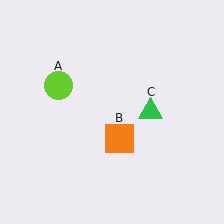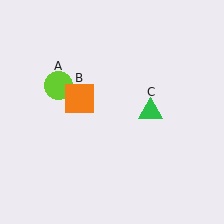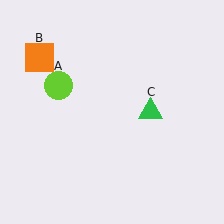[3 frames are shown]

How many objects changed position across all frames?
1 object changed position: orange square (object B).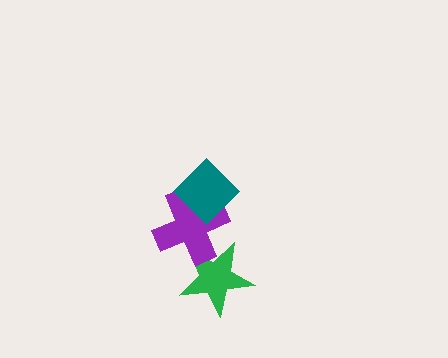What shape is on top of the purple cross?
The teal diamond is on top of the purple cross.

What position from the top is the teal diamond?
The teal diamond is 1st from the top.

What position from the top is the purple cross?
The purple cross is 2nd from the top.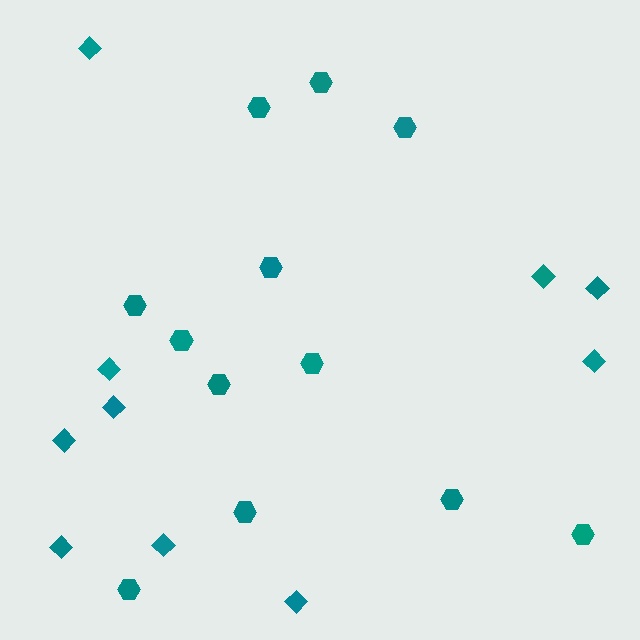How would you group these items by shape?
There are 2 groups: one group of hexagons (12) and one group of diamonds (10).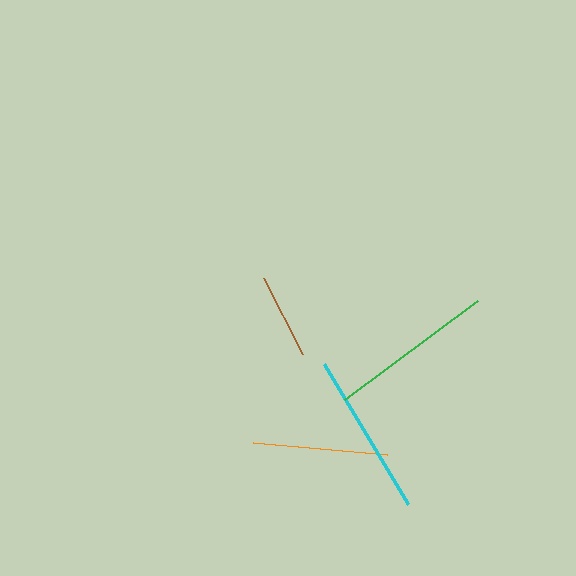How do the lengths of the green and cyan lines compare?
The green and cyan lines are approximately the same length.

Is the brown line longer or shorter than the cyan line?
The cyan line is longer than the brown line.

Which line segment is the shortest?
The brown line is the shortest at approximately 85 pixels.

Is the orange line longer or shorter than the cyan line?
The cyan line is longer than the orange line.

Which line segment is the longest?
The green line is the longest at approximately 166 pixels.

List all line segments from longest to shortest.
From longest to shortest: green, cyan, orange, brown.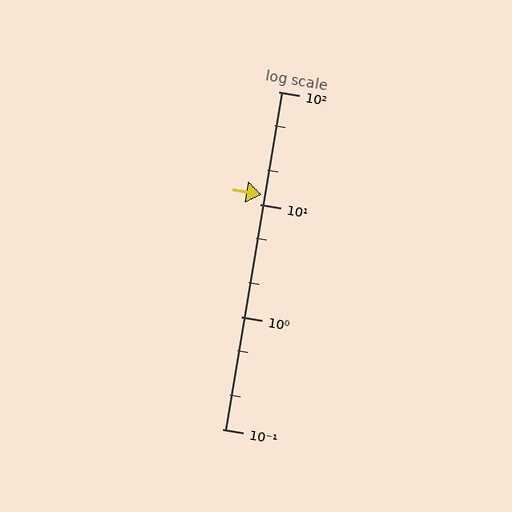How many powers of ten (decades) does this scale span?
The scale spans 3 decades, from 0.1 to 100.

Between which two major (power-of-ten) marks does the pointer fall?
The pointer is between 10 and 100.